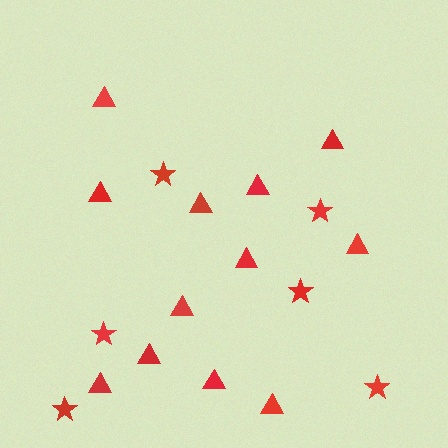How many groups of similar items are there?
There are 2 groups: one group of stars (6) and one group of triangles (12).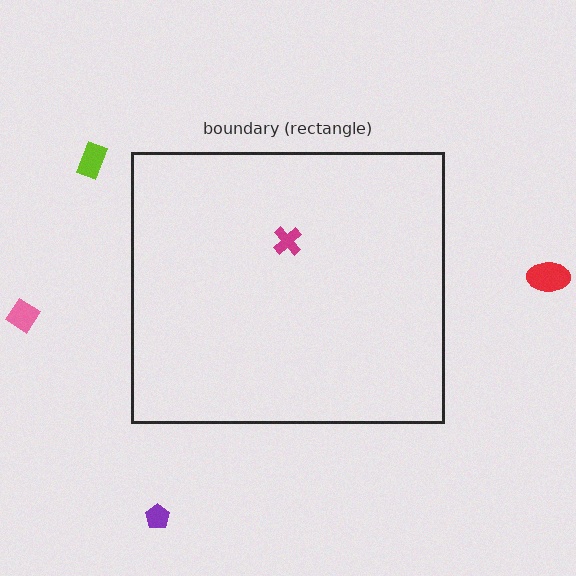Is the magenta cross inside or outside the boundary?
Inside.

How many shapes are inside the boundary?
1 inside, 4 outside.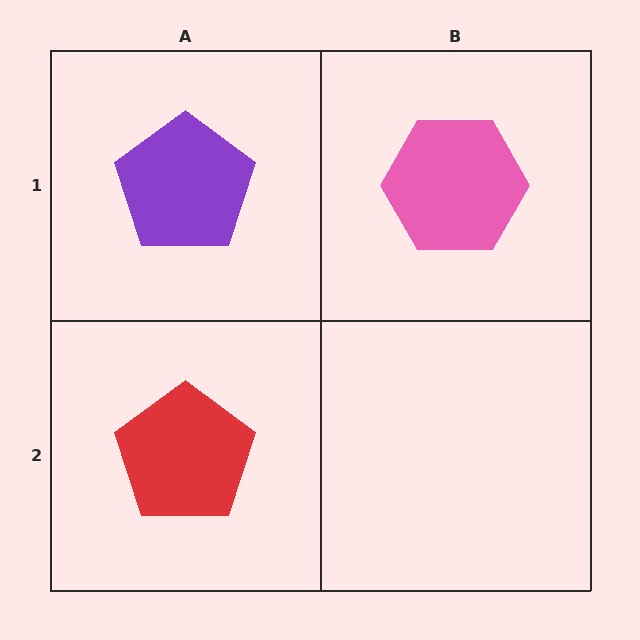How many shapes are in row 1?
2 shapes.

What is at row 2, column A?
A red pentagon.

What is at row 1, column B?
A pink hexagon.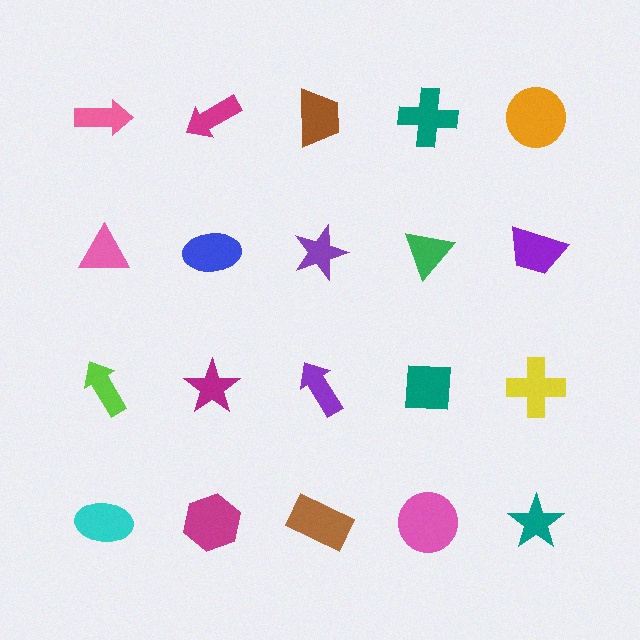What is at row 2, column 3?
A purple star.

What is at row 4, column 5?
A teal star.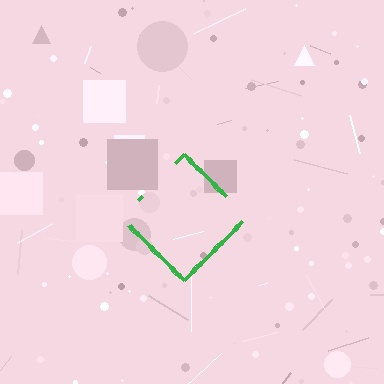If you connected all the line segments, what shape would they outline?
They would outline a diamond.